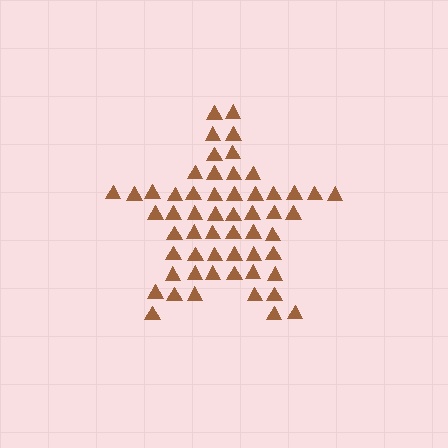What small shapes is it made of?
It is made of small triangles.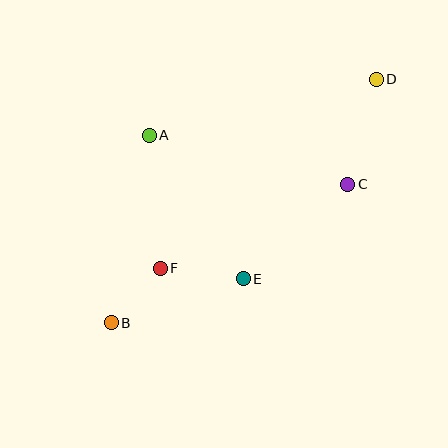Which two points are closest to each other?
Points B and F are closest to each other.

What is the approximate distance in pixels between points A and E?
The distance between A and E is approximately 172 pixels.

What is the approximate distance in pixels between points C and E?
The distance between C and E is approximately 141 pixels.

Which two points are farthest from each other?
Points B and D are farthest from each other.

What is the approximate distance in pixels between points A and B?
The distance between A and B is approximately 191 pixels.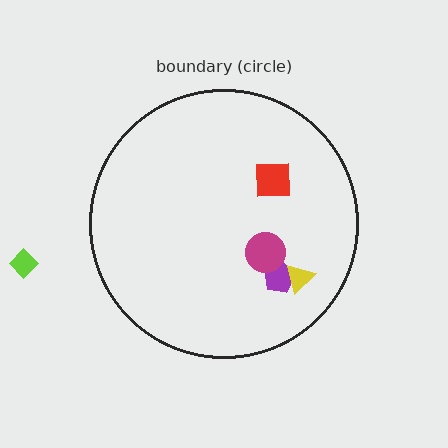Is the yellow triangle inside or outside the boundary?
Inside.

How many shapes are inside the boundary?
4 inside, 1 outside.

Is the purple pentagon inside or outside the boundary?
Inside.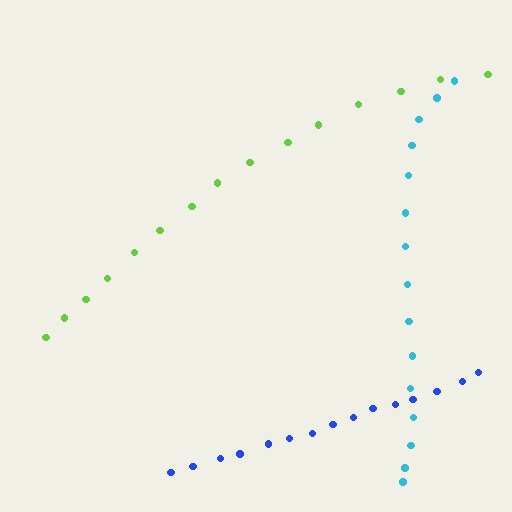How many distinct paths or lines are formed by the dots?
There are 3 distinct paths.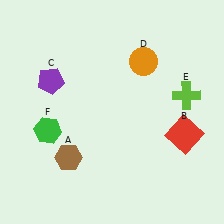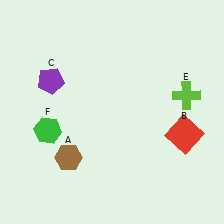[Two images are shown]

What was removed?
The orange circle (D) was removed in Image 2.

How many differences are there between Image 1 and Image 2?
There is 1 difference between the two images.